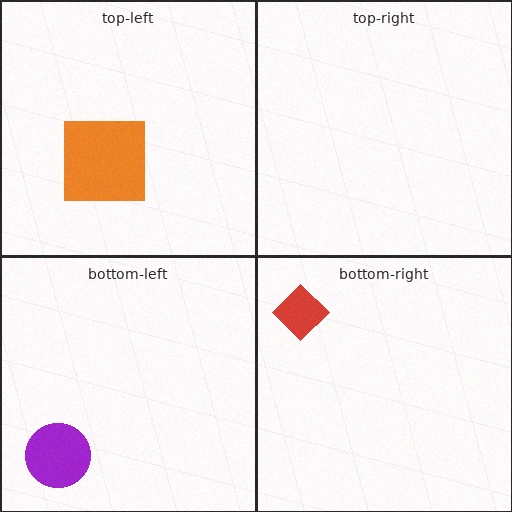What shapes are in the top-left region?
The orange square.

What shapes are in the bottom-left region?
The purple circle.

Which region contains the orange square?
The top-left region.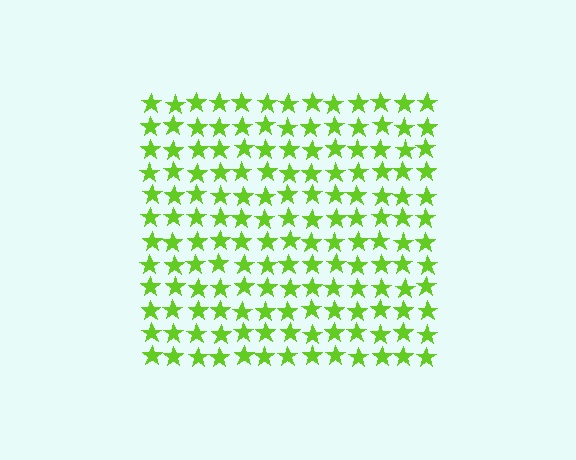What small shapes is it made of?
It is made of small stars.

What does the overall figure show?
The overall figure shows a square.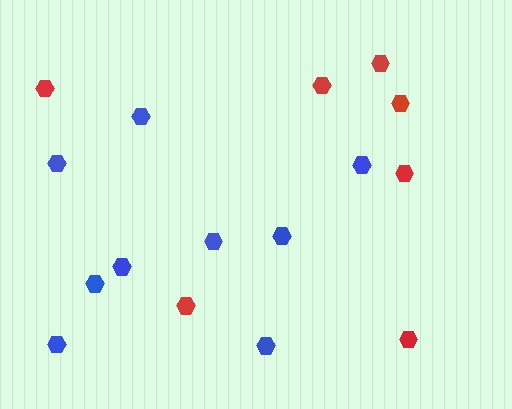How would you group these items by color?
There are 2 groups: one group of red hexagons (7) and one group of blue hexagons (9).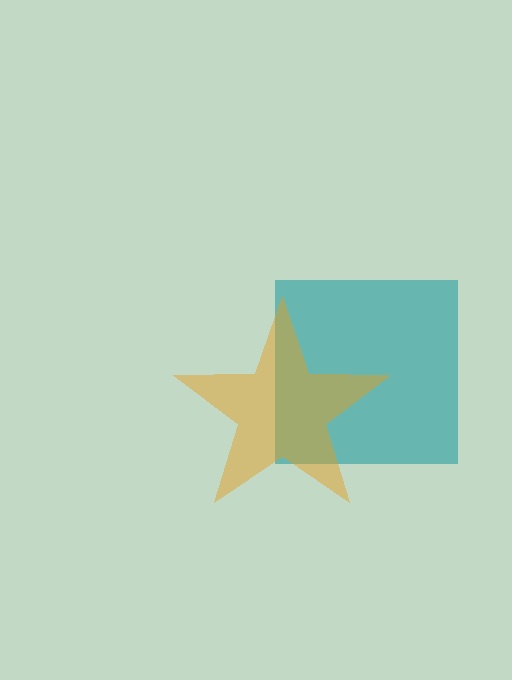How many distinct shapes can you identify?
There are 2 distinct shapes: a teal square, an orange star.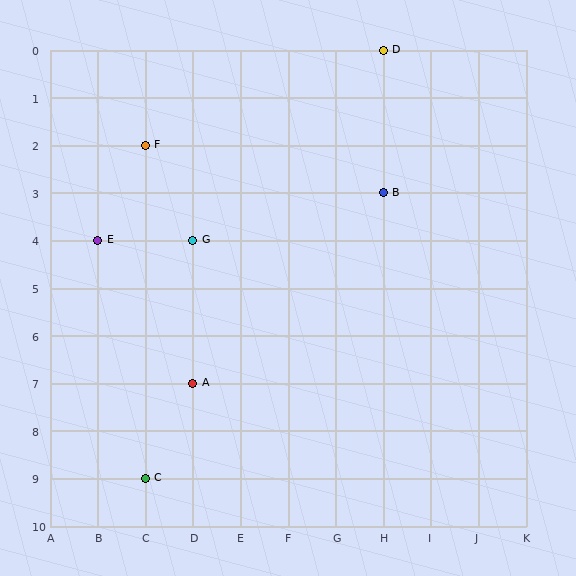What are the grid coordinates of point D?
Point D is at grid coordinates (H, 0).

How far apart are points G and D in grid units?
Points G and D are 4 columns and 4 rows apart (about 5.7 grid units diagonally).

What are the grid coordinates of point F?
Point F is at grid coordinates (C, 2).